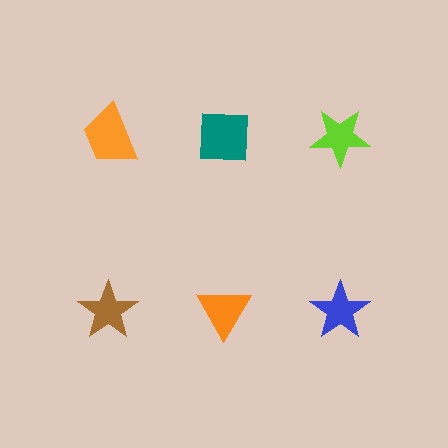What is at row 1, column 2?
A teal square.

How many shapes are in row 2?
3 shapes.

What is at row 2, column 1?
A brown star.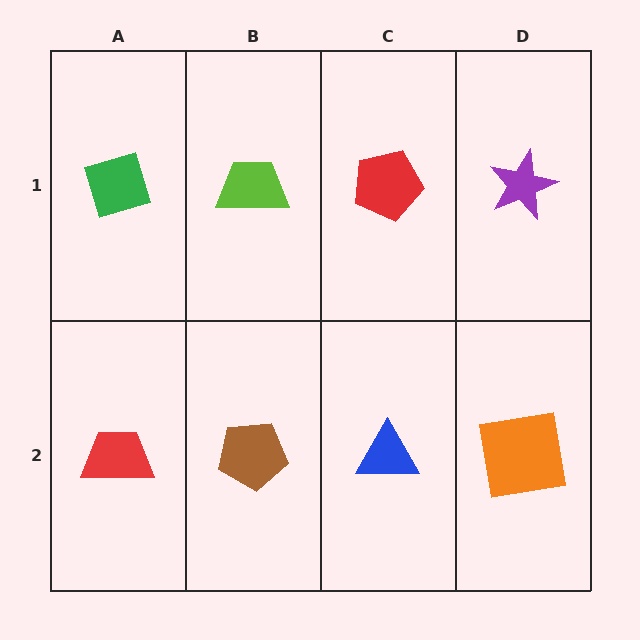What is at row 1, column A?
A green diamond.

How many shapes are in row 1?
4 shapes.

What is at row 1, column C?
A red pentagon.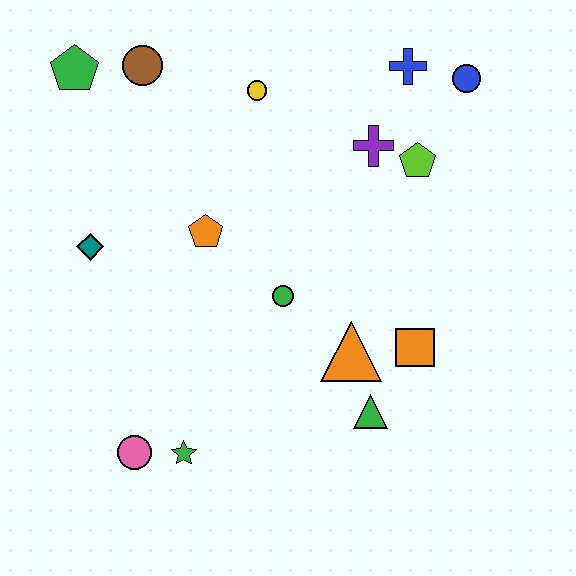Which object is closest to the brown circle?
The green pentagon is closest to the brown circle.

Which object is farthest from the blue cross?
The pink circle is farthest from the blue cross.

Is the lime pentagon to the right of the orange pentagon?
Yes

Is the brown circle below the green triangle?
No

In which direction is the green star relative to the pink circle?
The green star is to the right of the pink circle.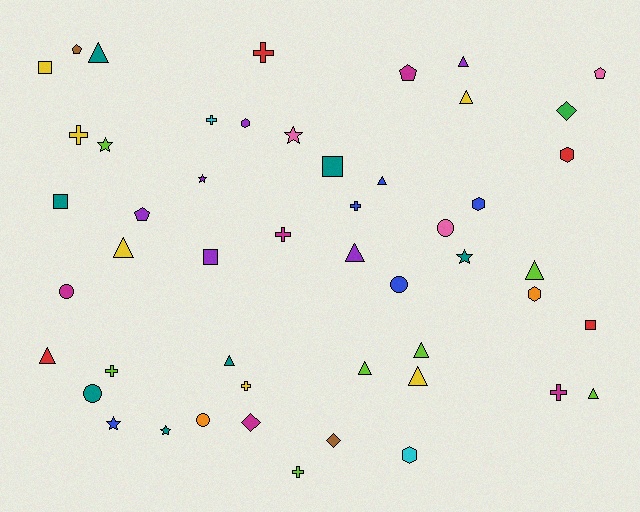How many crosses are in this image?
There are 9 crosses.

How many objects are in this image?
There are 50 objects.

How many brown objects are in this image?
There are 2 brown objects.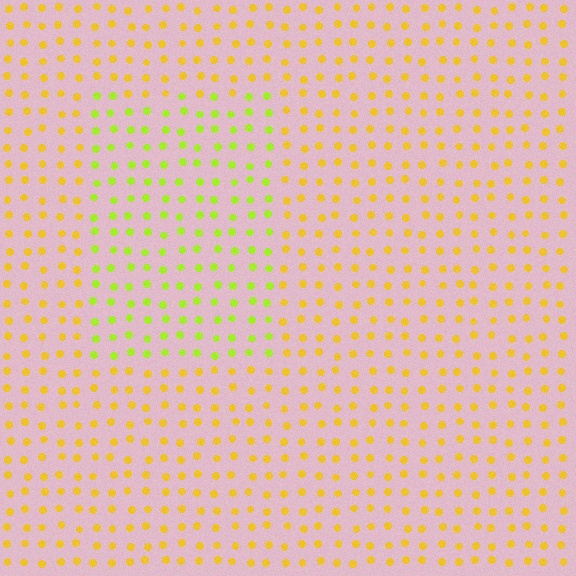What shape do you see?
I see a rectangle.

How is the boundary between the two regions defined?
The boundary is defined purely by a slight shift in hue (about 37 degrees). Spacing, size, and orientation are identical on both sides.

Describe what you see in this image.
The image is filled with small yellow elements in a uniform arrangement. A rectangle-shaped region is visible where the elements are tinted to a slightly different hue, forming a subtle color boundary.